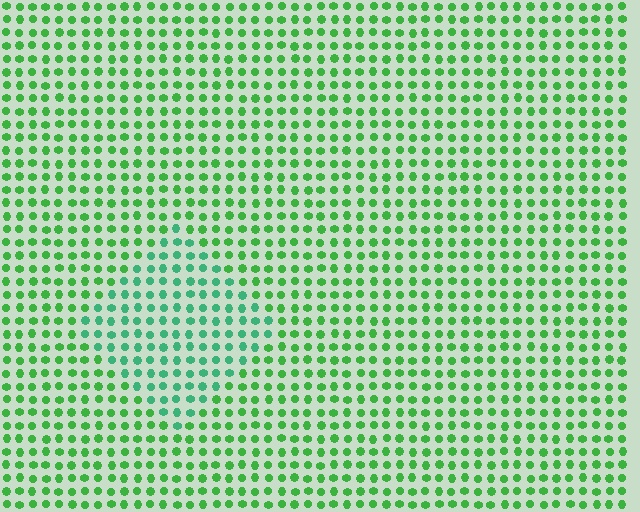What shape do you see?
I see a diamond.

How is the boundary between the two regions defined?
The boundary is defined purely by a slight shift in hue (about 29 degrees). Spacing, size, and orientation are identical on both sides.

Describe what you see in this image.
The image is filled with small green elements in a uniform arrangement. A diamond-shaped region is visible where the elements are tinted to a slightly different hue, forming a subtle color boundary.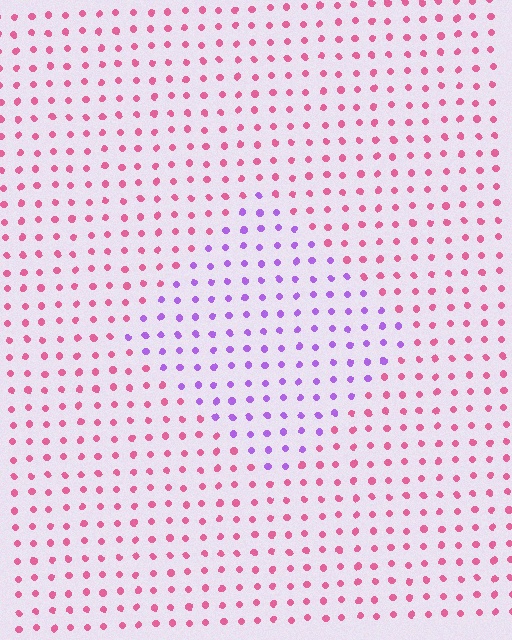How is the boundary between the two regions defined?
The boundary is defined purely by a slight shift in hue (about 58 degrees). Spacing, size, and orientation are identical on both sides.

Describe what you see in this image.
The image is filled with small pink elements in a uniform arrangement. A diamond-shaped region is visible where the elements are tinted to a slightly different hue, forming a subtle color boundary.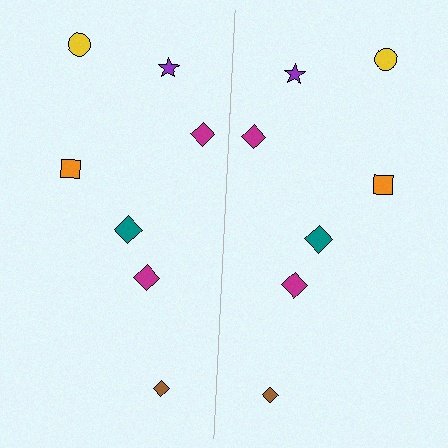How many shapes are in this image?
There are 14 shapes in this image.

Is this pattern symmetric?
Yes, this pattern has bilateral (reflection) symmetry.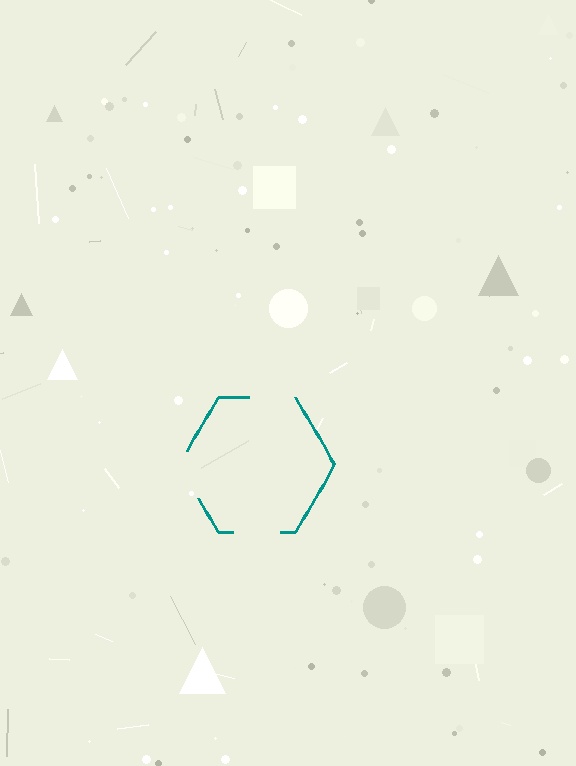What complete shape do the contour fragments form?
The contour fragments form a hexagon.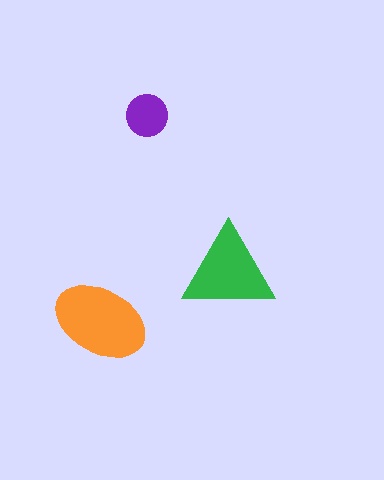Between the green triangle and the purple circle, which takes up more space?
The green triangle.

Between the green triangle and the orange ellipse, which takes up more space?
The orange ellipse.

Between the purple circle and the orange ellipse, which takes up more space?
The orange ellipse.